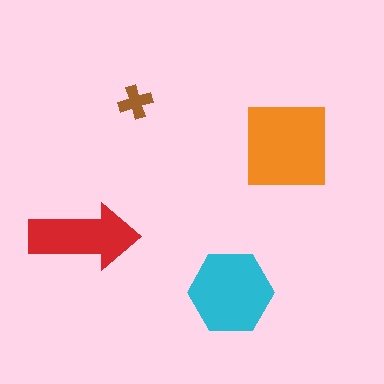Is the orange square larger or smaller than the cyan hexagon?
Larger.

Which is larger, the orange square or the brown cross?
The orange square.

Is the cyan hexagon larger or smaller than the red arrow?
Larger.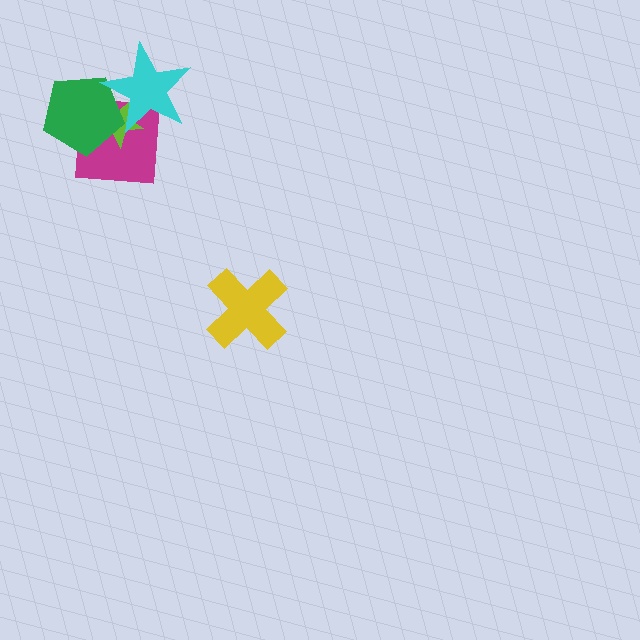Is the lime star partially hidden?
Yes, it is partially covered by another shape.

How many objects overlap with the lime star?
3 objects overlap with the lime star.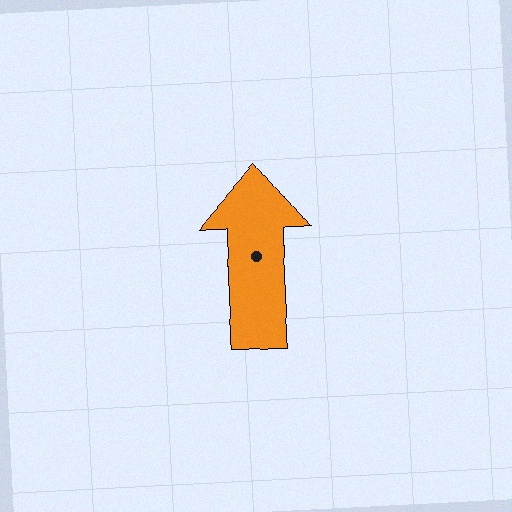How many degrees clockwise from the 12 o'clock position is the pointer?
Approximately 1 degrees.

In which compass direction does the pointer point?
North.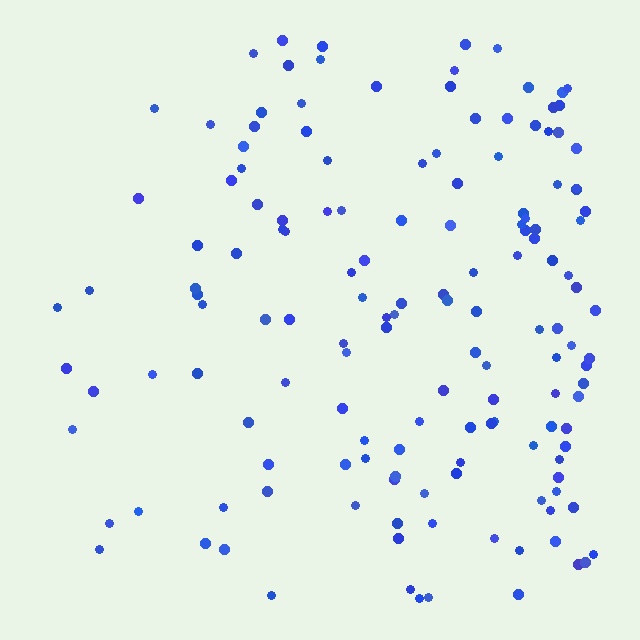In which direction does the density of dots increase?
From left to right, with the right side densest.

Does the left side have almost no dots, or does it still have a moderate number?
Still a moderate number, just noticeably fewer than the right.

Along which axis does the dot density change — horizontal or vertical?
Horizontal.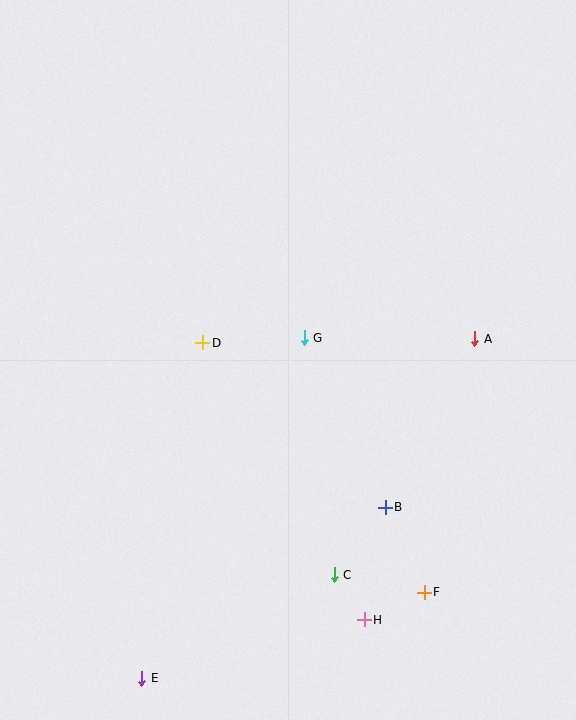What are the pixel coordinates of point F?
Point F is at (424, 592).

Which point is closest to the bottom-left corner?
Point E is closest to the bottom-left corner.